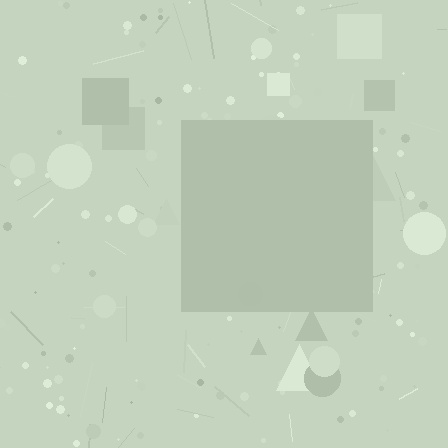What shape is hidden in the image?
A square is hidden in the image.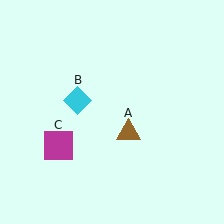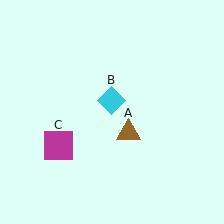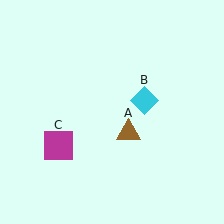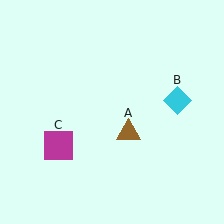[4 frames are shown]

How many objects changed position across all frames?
1 object changed position: cyan diamond (object B).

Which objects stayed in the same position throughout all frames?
Brown triangle (object A) and magenta square (object C) remained stationary.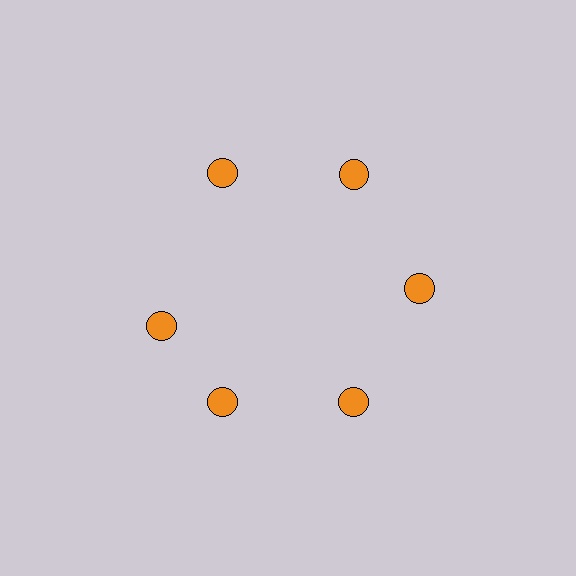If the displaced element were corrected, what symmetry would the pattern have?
It would have 6-fold rotational symmetry — the pattern would map onto itself every 60 degrees.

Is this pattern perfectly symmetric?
No. The 6 orange circles are arranged in a ring, but one element near the 9 o'clock position is rotated out of alignment along the ring, breaking the 6-fold rotational symmetry.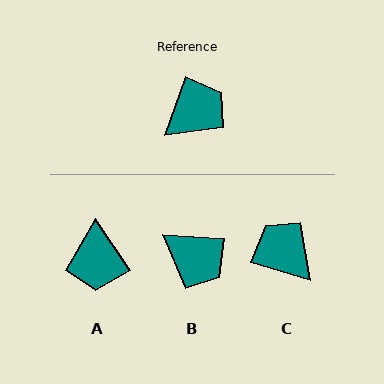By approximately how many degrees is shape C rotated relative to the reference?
Approximately 93 degrees counter-clockwise.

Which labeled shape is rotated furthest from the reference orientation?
A, about 127 degrees away.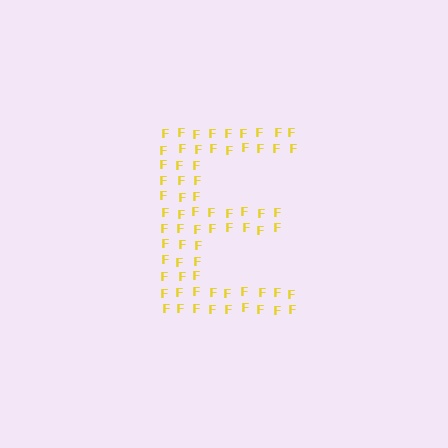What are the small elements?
The small elements are letter F's.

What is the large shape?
The large shape is the letter E.